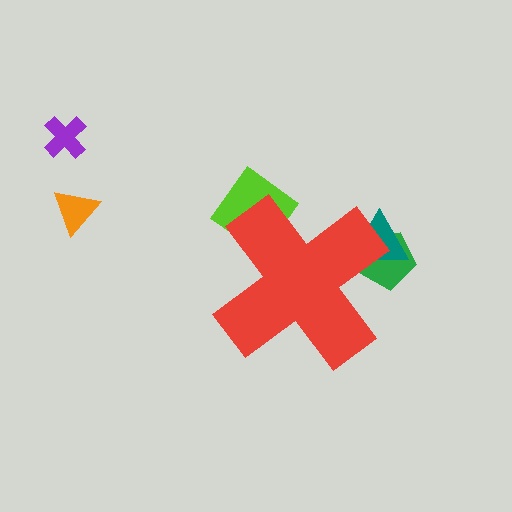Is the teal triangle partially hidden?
Yes, the teal triangle is partially hidden behind the red cross.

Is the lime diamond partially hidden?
Yes, the lime diamond is partially hidden behind the red cross.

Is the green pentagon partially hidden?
Yes, the green pentagon is partially hidden behind the red cross.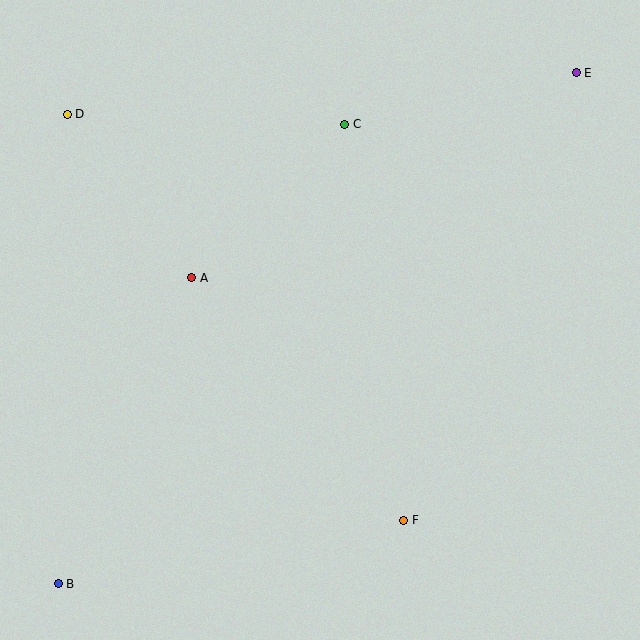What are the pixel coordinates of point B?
Point B is at (58, 584).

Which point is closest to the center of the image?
Point A at (192, 278) is closest to the center.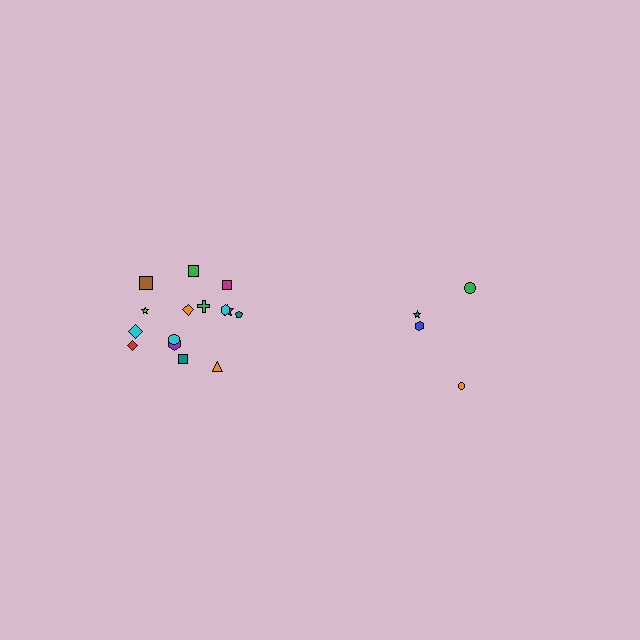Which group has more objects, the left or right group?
The left group.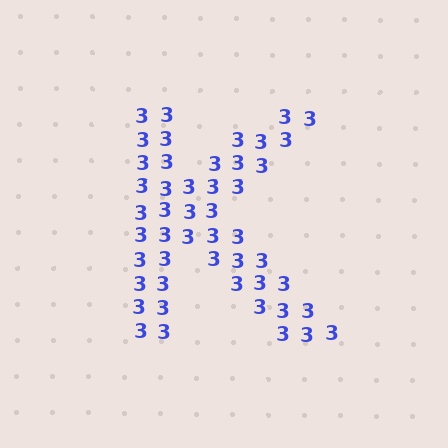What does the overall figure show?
The overall figure shows the letter K.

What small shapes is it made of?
It is made of small digit 3's.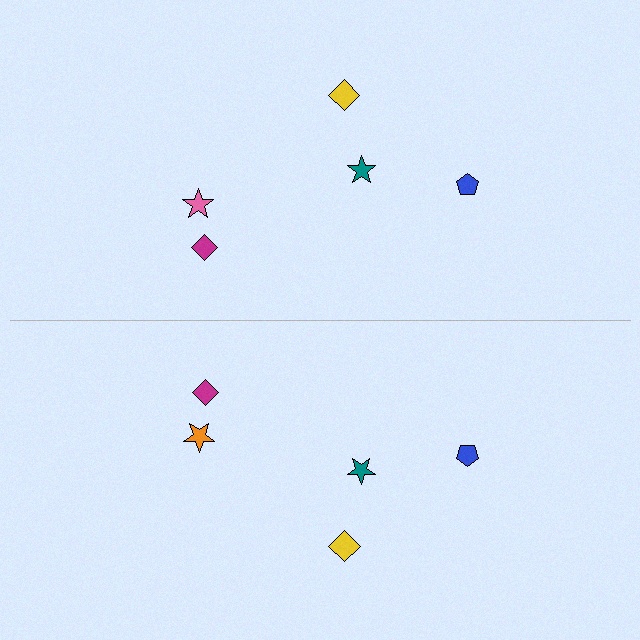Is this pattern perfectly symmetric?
No, the pattern is not perfectly symmetric. The orange star on the bottom side breaks the symmetry — its mirror counterpart is pink.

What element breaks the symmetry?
The orange star on the bottom side breaks the symmetry — its mirror counterpart is pink.